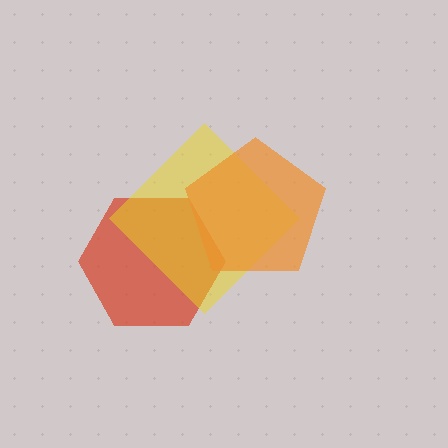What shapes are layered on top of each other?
The layered shapes are: a red hexagon, a yellow diamond, an orange pentagon.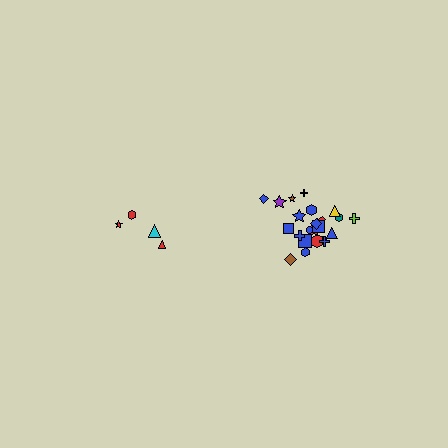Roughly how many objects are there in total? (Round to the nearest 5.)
Roughly 30 objects in total.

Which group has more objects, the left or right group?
The right group.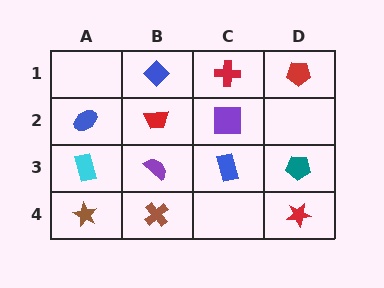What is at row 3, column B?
A purple semicircle.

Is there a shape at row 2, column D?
No, that cell is empty.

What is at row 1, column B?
A blue diamond.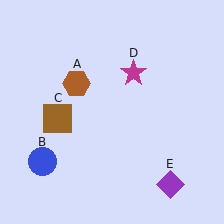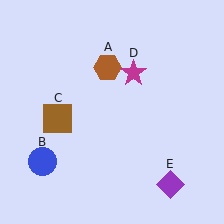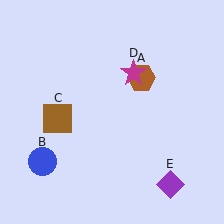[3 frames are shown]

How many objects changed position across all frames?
1 object changed position: brown hexagon (object A).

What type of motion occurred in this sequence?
The brown hexagon (object A) rotated clockwise around the center of the scene.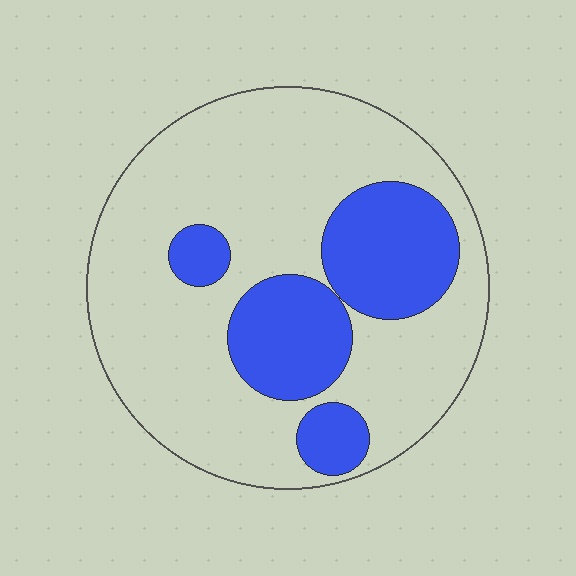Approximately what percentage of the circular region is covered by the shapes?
Approximately 25%.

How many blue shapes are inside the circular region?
4.